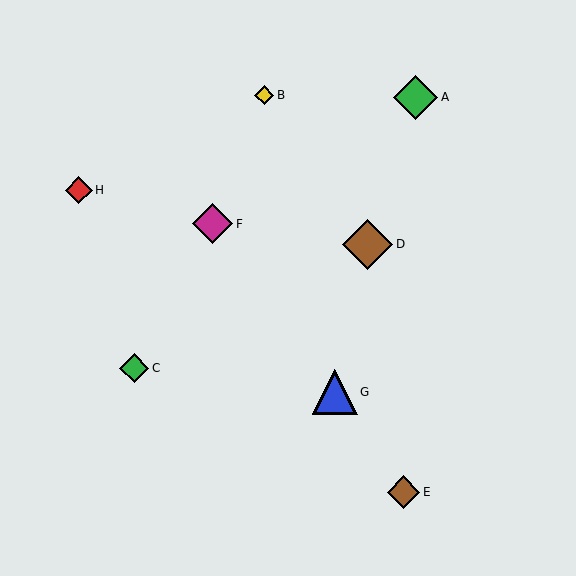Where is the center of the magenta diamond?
The center of the magenta diamond is at (213, 224).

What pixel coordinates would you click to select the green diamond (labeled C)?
Click at (134, 368) to select the green diamond C.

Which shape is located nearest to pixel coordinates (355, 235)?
The brown diamond (labeled D) at (368, 244) is nearest to that location.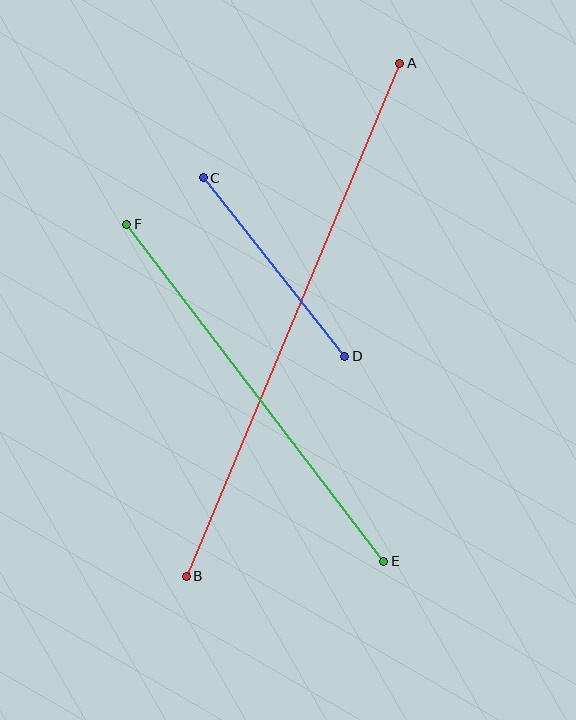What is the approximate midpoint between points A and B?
The midpoint is at approximately (293, 320) pixels.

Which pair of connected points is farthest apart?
Points A and B are farthest apart.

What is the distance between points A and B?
The distance is approximately 556 pixels.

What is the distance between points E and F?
The distance is approximately 424 pixels.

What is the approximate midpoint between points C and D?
The midpoint is at approximately (274, 267) pixels.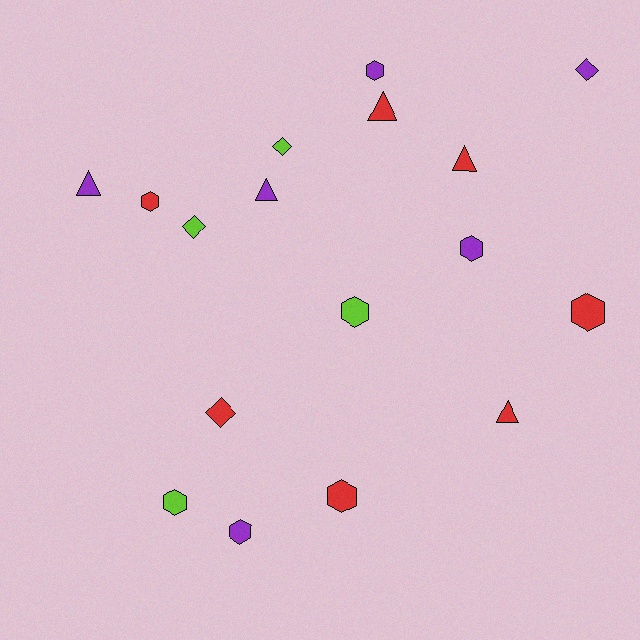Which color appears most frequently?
Red, with 7 objects.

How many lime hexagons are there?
There are 2 lime hexagons.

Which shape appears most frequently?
Hexagon, with 8 objects.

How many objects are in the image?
There are 17 objects.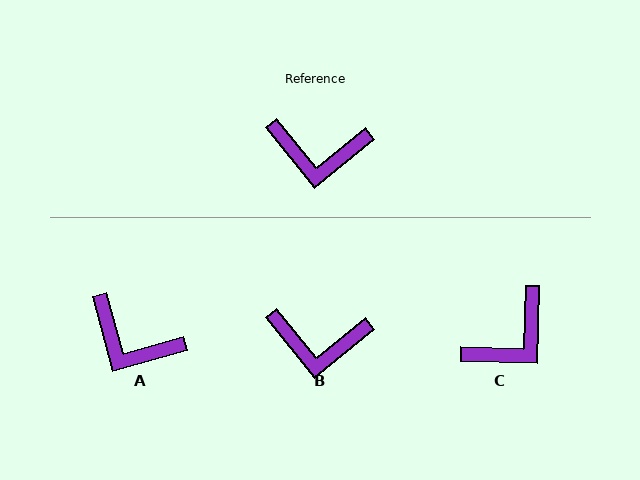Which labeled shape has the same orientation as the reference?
B.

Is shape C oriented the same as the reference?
No, it is off by about 50 degrees.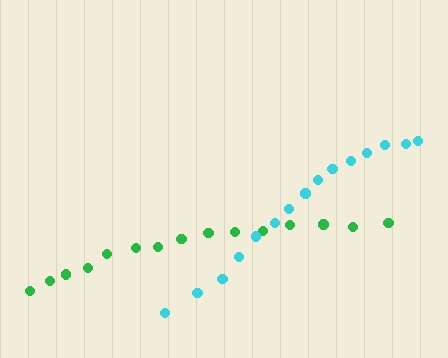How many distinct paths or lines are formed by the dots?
There are 2 distinct paths.